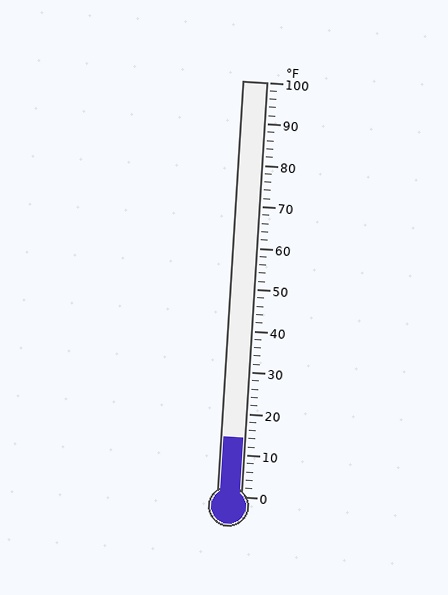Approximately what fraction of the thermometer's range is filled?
The thermometer is filled to approximately 15% of its range.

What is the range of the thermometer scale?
The thermometer scale ranges from 0°F to 100°F.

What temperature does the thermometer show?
The thermometer shows approximately 14°F.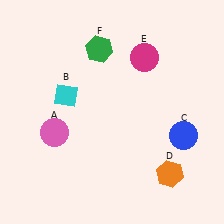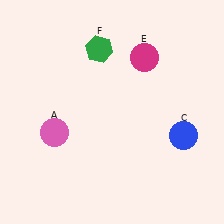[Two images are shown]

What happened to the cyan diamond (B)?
The cyan diamond (B) was removed in Image 2. It was in the top-left area of Image 1.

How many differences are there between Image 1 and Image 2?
There are 2 differences between the two images.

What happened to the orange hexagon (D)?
The orange hexagon (D) was removed in Image 2. It was in the bottom-right area of Image 1.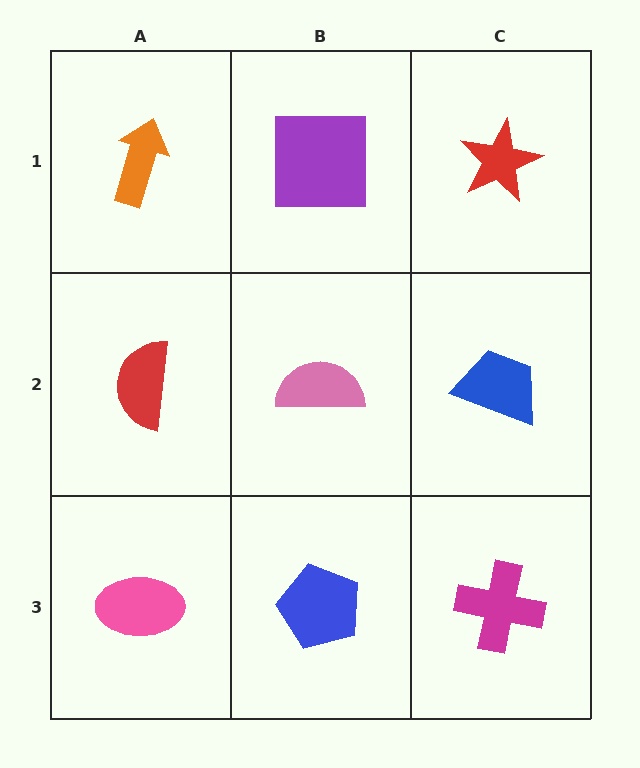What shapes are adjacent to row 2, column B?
A purple square (row 1, column B), a blue pentagon (row 3, column B), a red semicircle (row 2, column A), a blue trapezoid (row 2, column C).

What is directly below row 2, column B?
A blue pentagon.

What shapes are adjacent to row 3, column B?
A pink semicircle (row 2, column B), a pink ellipse (row 3, column A), a magenta cross (row 3, column C).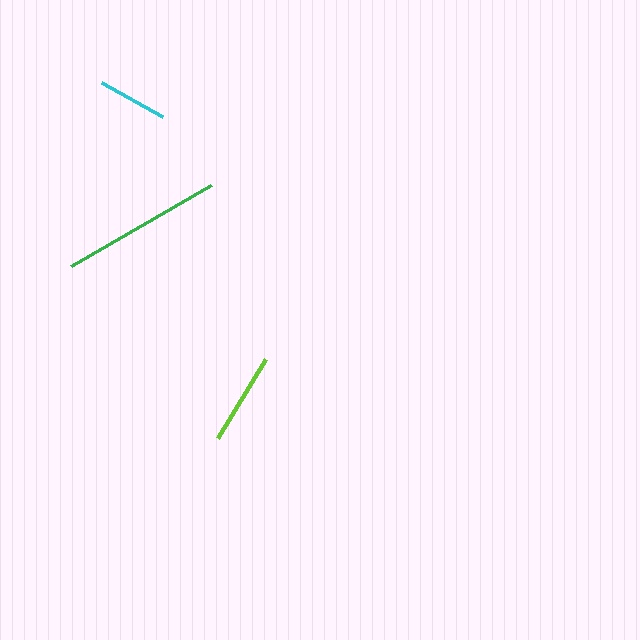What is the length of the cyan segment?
The cyan segment is approximately 70 pixels long.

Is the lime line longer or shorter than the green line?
The green line is longer than the lime line.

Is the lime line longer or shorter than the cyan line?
The lime line is longer than the cyan line.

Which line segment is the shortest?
The cyan line is the shortest at approximately 70 pixels.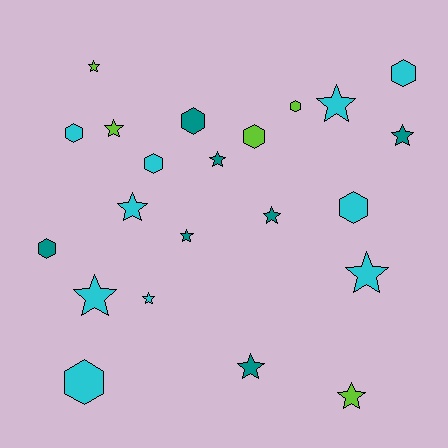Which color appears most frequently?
Cyan, with 10 objects.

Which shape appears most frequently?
Star, with 13 objects.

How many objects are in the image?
There are 22 objects.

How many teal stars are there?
There are 5 teal stars.